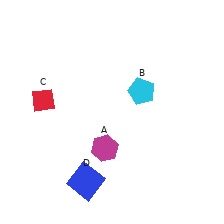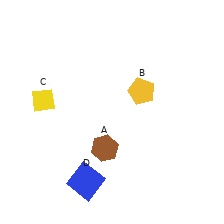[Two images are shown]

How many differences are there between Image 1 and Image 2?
There are 3 differences between the two images.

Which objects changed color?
A changed from magenta to brown. B changed from cyan to yellow. C changed from red to yellow.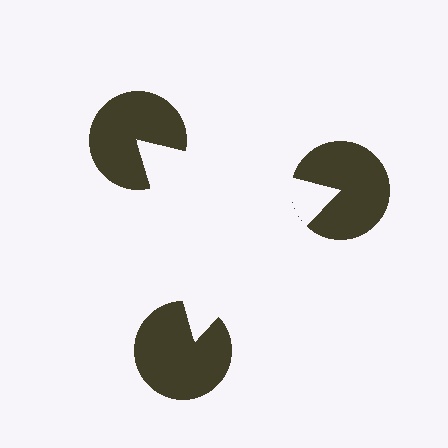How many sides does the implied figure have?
3 sides.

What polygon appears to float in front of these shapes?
An illusory triangle — its edges are inferred from the aligned wedge cuts in the pac-man discs, not physically drawn.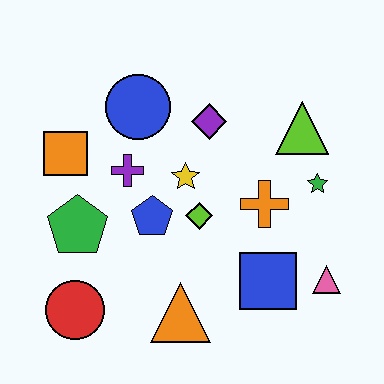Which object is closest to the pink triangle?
The blue square is closest to the pink triangle.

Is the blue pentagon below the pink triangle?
No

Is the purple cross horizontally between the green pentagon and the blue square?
Yes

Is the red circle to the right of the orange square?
Yes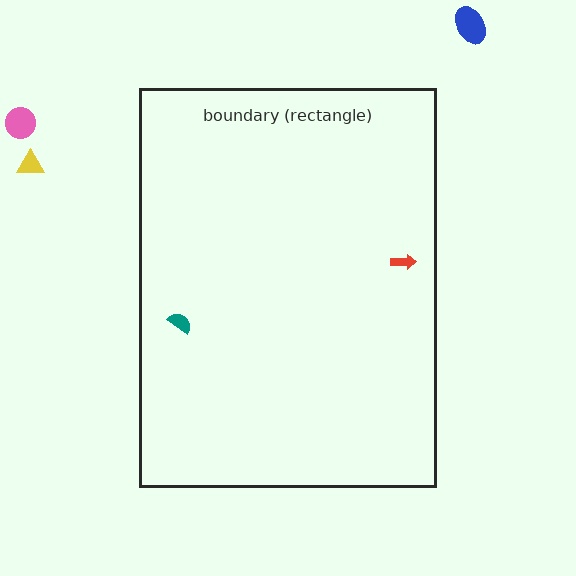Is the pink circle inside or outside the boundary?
Outside.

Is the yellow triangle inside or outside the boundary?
Outside.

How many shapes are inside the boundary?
2 inside, 3 outside.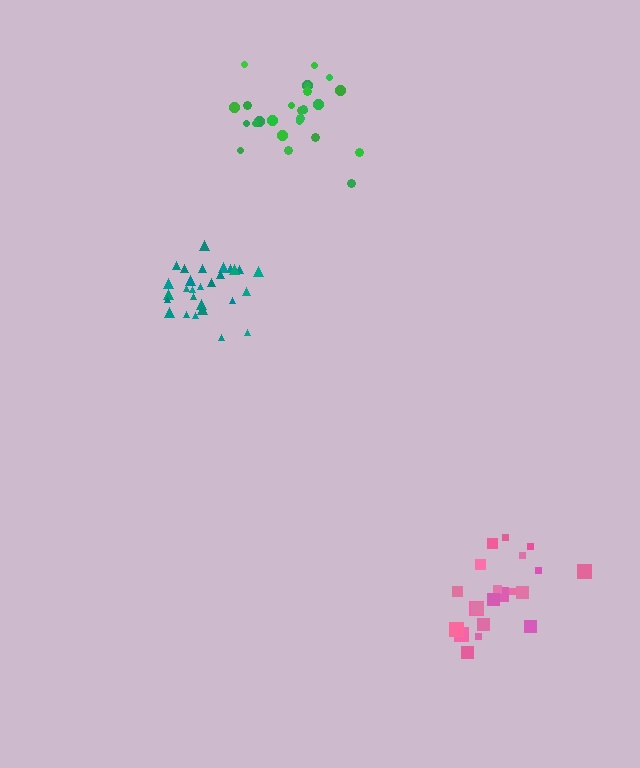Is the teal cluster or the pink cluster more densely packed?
Teal.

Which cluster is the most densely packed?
Teal.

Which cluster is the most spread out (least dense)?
Pink.